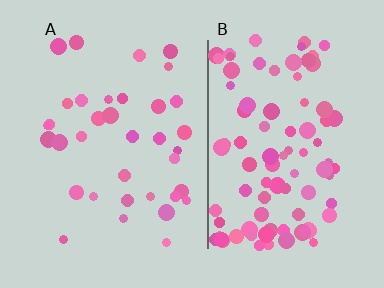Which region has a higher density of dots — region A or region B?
B (the right).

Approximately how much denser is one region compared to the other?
Approximately 2.6× — region B over region A.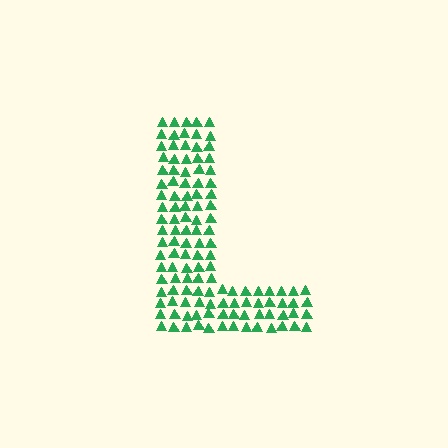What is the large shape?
The large shape is the letter L.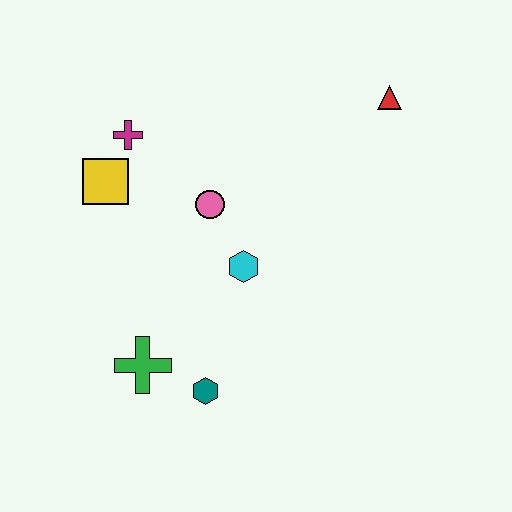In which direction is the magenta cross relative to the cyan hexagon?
The magenta cross is above the cyan hexagon.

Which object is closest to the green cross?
The teal hexagon is closest to the green cross.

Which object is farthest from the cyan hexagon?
The red triangle is farthest from the cyan hexagon.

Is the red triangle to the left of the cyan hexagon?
No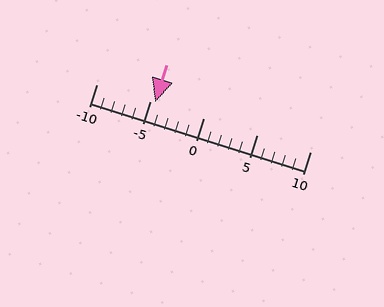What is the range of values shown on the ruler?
The ruler shows values from -10 to 10.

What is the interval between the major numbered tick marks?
The major tick marks are spaced 5 units apart.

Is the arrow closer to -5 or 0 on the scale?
The arrow is closer to -5.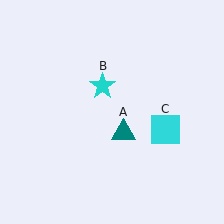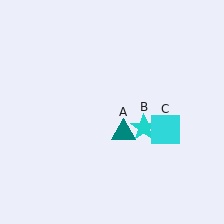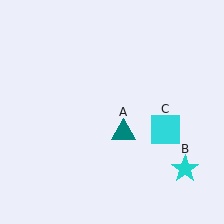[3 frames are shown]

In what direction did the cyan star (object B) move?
The cyan star (object B) moved down and to the right.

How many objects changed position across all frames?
1 object changed position: cyan star (object B).